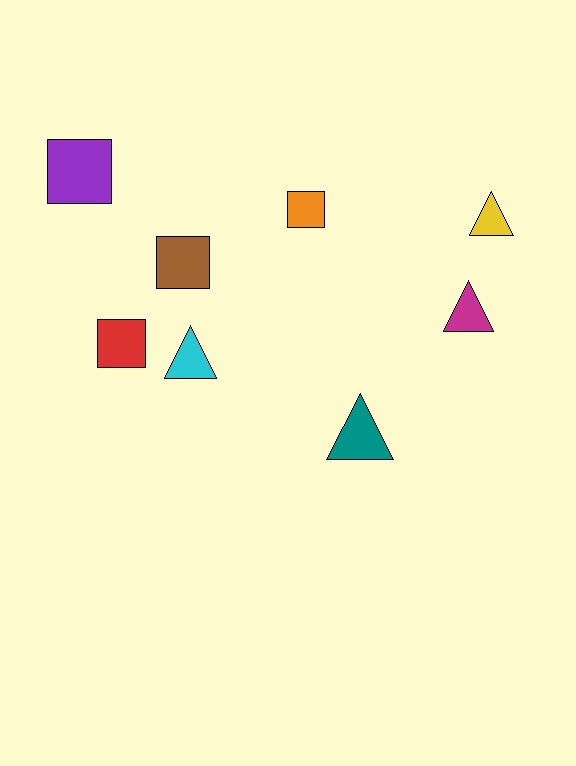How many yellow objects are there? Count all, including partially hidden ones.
There is 1 yellow object.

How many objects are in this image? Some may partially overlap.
There are 8 objects.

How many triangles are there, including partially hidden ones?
There are 4 triangles.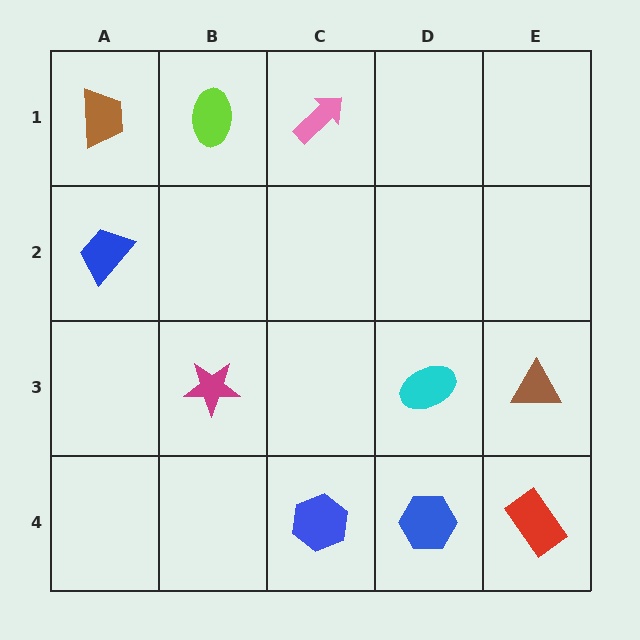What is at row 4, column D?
A blue hexagon.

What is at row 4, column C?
A blue hexagon.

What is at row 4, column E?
A red rectangle.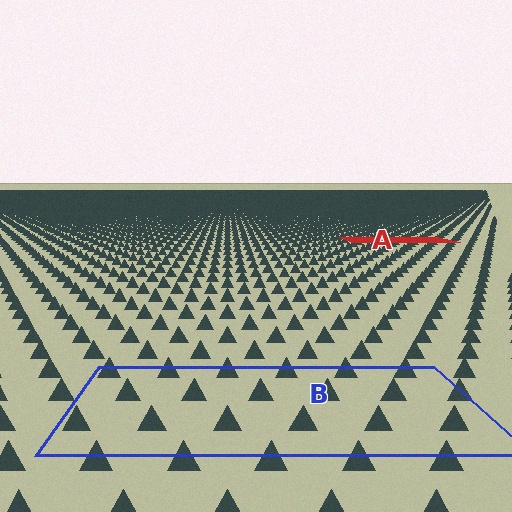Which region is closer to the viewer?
Region B is closer. The texture elements there are larger and more spread out.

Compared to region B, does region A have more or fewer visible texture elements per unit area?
Region A has more texture elements per unit area — they are packed more densely because it is farther away.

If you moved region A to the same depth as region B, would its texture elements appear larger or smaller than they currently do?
They would appear larger. At a closer depth, the same texture elements are projected at a bigger on-screen size.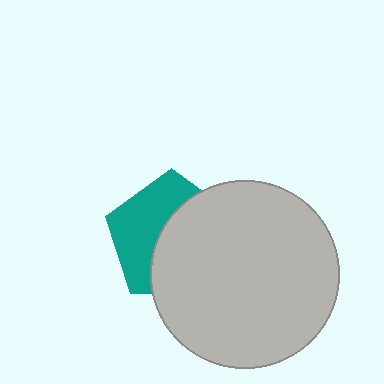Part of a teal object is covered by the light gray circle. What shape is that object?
It is a pentagon.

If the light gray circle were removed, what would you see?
You would see the complete teal pentagon.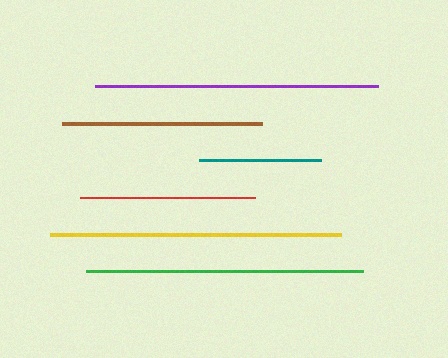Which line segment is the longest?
The yellow line is the longest at approximately 291 pixels.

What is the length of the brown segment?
The brown segment is approximately 200 pixels long.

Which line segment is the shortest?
The teal line is the shortest at approximately 122 pixels.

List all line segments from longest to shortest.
From longest to shortest: yellow, purple, green, brown, red, teal.